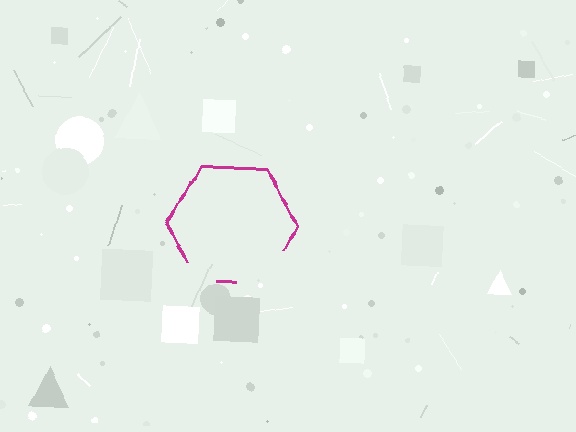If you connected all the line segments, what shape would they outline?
They would outline a hexagon.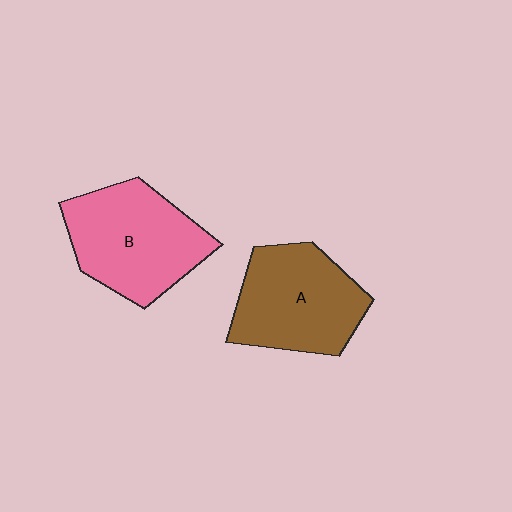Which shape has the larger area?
Shape B (pink).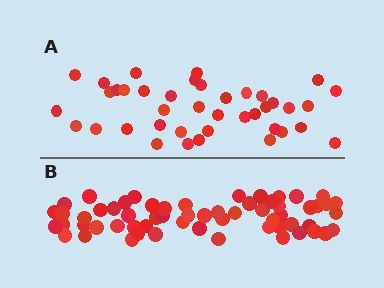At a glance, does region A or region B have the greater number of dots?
Region B (the bottom region) has more dots.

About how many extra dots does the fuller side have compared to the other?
Region B has approximately 20 more dots than region A.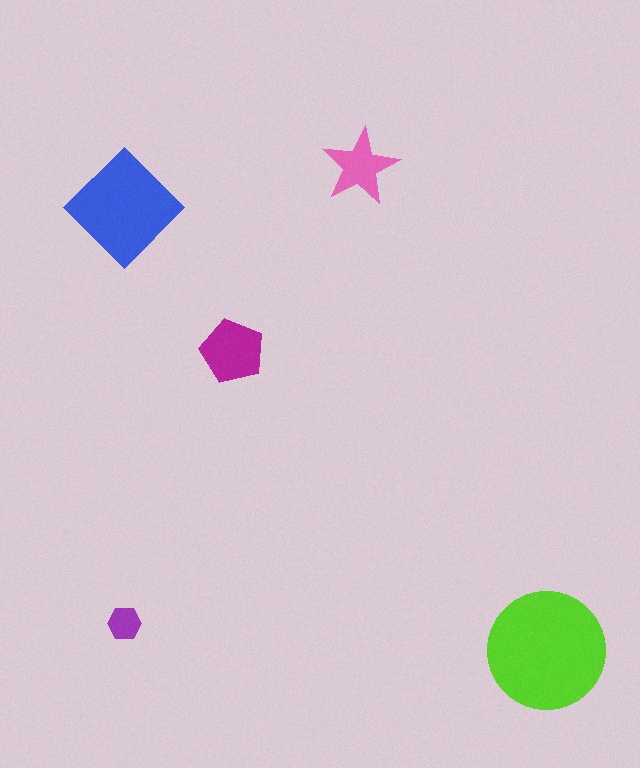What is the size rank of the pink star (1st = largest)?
4th.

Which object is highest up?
The pink star is topmost.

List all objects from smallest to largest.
The purple hexagon, the pink star, the magenta pentagon, the blue diamond, the lime circle.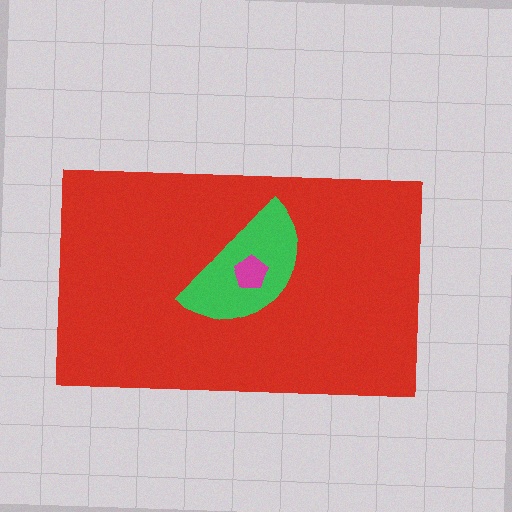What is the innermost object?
The magenta pentagon.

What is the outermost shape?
The red rectangle.